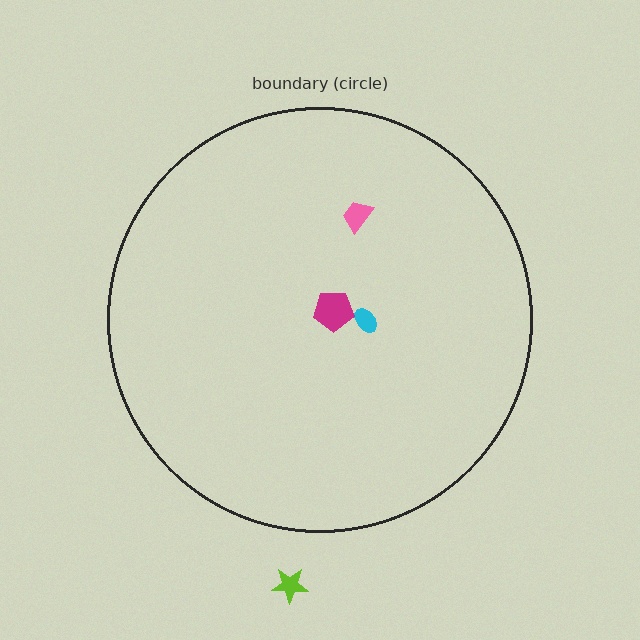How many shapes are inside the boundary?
3 inside, 1 outside.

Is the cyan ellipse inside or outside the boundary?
Inside.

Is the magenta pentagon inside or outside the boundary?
Inside.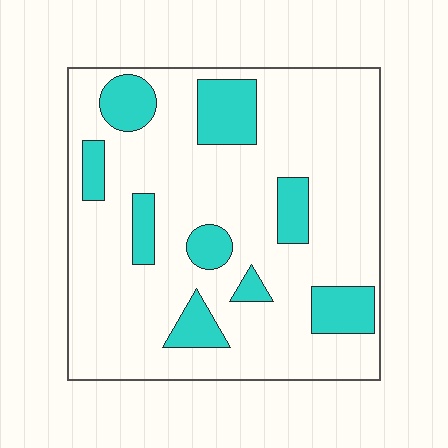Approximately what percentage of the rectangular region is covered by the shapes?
Approximately 20%.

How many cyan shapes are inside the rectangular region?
9.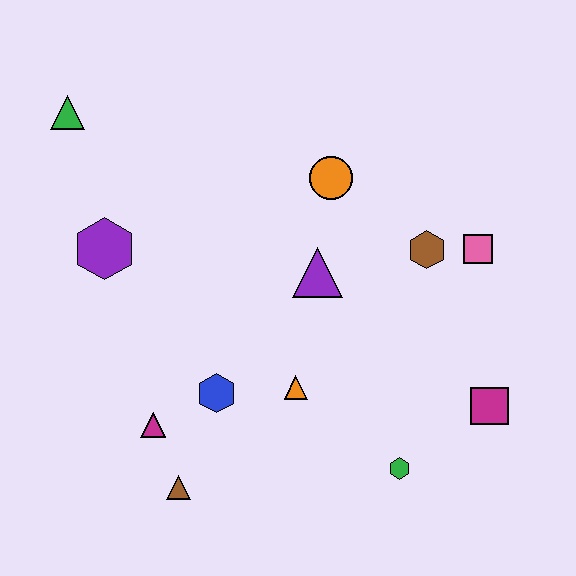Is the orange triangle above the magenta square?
Yes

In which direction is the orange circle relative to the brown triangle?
The orange circle is above the brown triangle.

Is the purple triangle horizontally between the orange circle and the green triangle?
Yes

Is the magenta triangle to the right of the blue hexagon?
No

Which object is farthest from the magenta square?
The green triangle is farthest from the magenta square.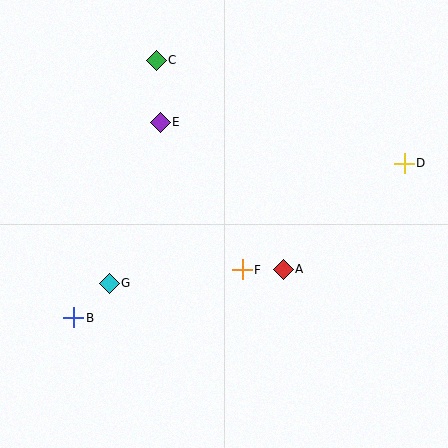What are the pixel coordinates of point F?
Point F is at (242, 270).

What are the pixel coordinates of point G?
Point G is at (109, 283).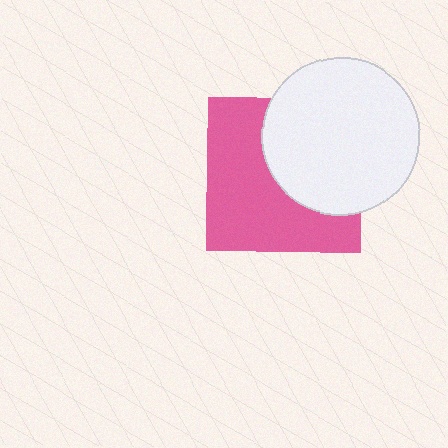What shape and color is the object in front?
The object in front is a white circle.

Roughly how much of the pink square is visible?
About half of it is visible (roughly 57%).